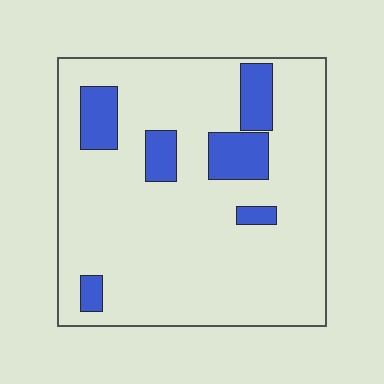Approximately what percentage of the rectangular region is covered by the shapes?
Approximately 15%.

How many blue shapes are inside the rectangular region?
6.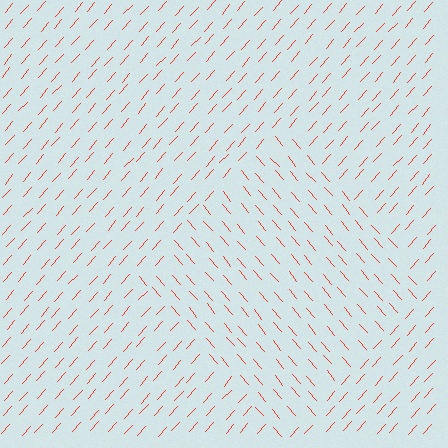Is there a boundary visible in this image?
Yes, there is a texture boundary formed by a change in line orientation.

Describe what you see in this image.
The image is filled with small red line segments. A diamond region in the image has lines oriented differently from the surrounding lines, creating a visible texture boundary.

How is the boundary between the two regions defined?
The boundary is defined purely by a change in line orientation (approximately 82 degrees difference). All lines are the same color and thickness.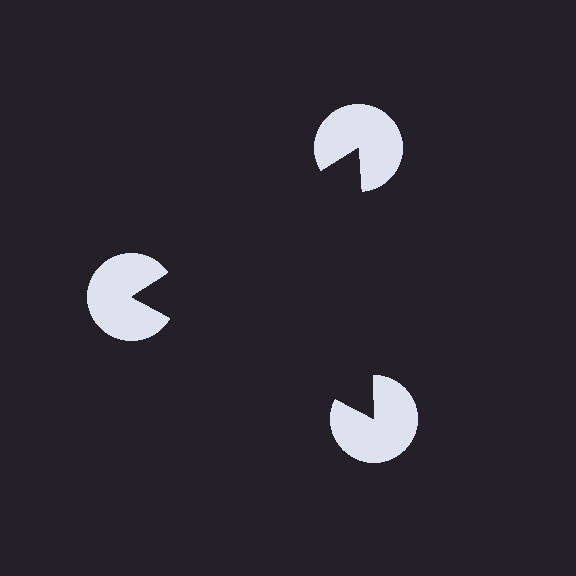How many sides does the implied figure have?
3 sides.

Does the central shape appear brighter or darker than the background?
It typically appears slightly darker than the background, even though no actual brightness change is drawn.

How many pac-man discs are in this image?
There are 3 — one at each vertex of the illusory triangle.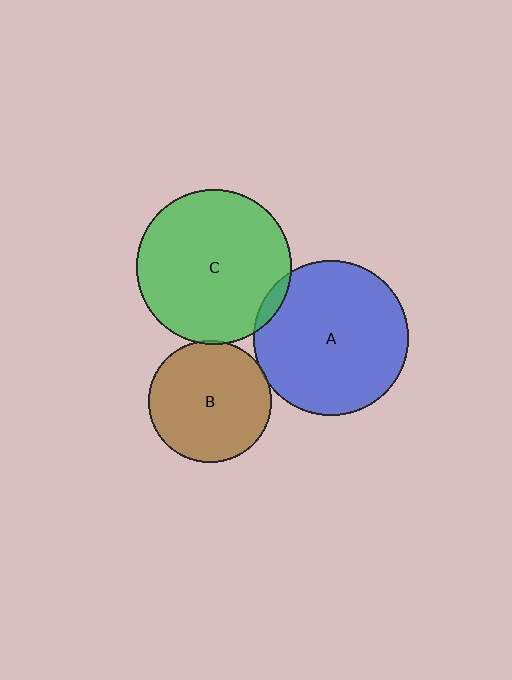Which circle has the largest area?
Circle C (green).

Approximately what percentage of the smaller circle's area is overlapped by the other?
Approximately 5%.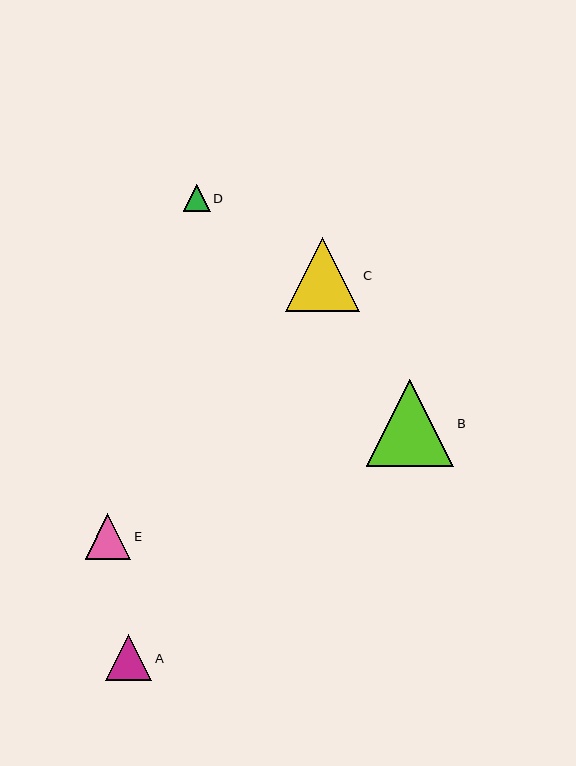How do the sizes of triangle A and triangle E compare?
Triangle A and triangle E are approximately the same size.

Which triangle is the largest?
Triangle B is the largest with a size of approximately 88 pixels.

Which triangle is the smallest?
Triangle D is the smallest with a size of approximately 27 pixels.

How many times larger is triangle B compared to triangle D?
Triangle B is approximately 3.2 times the size of triangle D.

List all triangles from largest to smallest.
From largest to smallest: B, C, A, E, D.